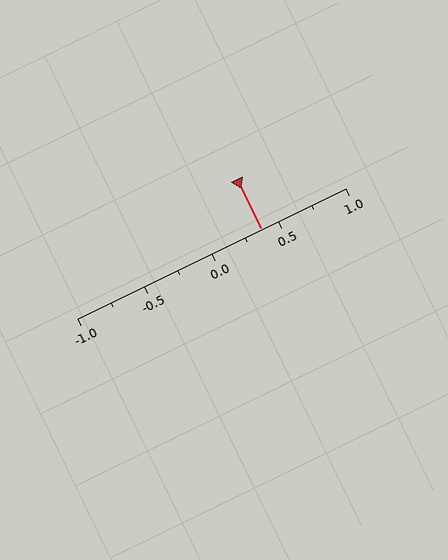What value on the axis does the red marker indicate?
The marker indicates approximately 0.38.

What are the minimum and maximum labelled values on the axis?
The axis runs from -1.0 to 1.0.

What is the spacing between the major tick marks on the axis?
The major ticks are spaced 0.5 apart.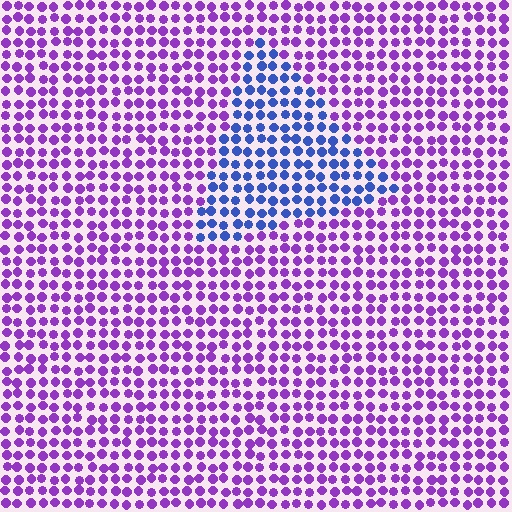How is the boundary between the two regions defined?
The boundary is defined purely by a slight shift in hue (about 54 degrees). Spacing, size, and orientation are identical on both sides.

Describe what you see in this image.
The image is filled with small purple elements in a uniform arrangement. A triangle-shaped region is visible where the elements are tinted to a slightly different hue, forming a subtle color boundary.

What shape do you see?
I see a triangle.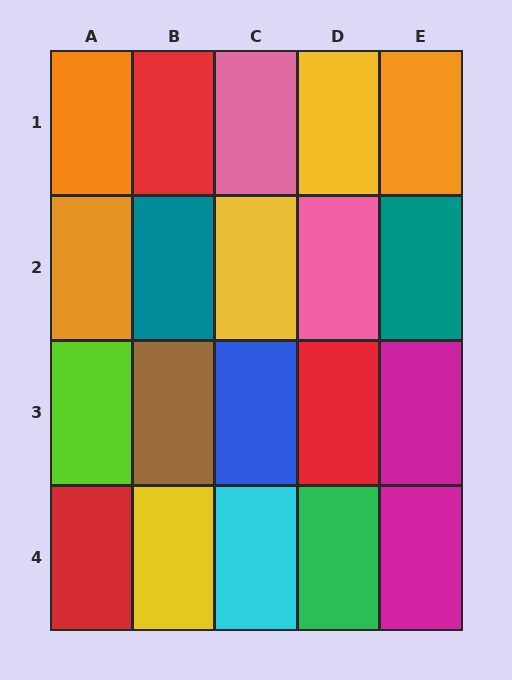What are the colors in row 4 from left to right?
Red, yellow, cyan, green, magenta.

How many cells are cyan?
1 cell is cyan.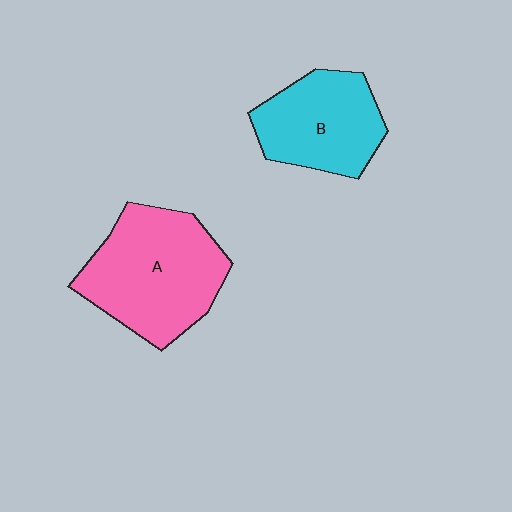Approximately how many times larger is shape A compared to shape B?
Approximately 1.4 times.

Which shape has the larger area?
Shape A (pink).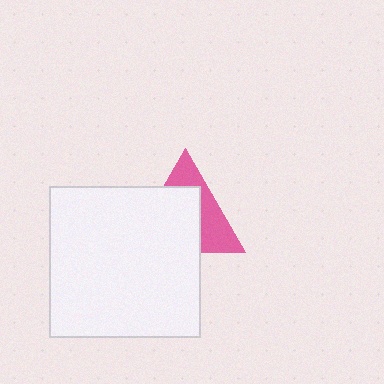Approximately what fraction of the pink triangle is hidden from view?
Roughly 60% of the pink triangle is hidden behind the white square.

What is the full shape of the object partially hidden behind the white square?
The partially hidden object is a pink triangle.